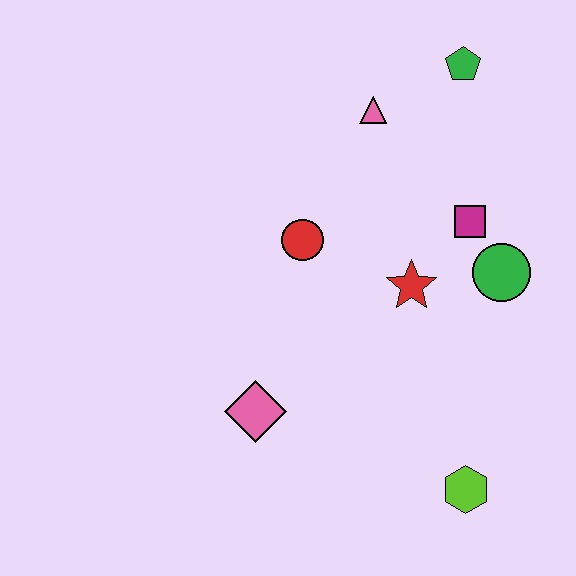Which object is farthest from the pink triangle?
The lime hexagon is farthest from the pink triangle.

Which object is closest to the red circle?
The red star is closest to the red circle.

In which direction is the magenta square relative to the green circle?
The magenta square is above the green circle.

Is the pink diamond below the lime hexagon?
No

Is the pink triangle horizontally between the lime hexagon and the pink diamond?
Yes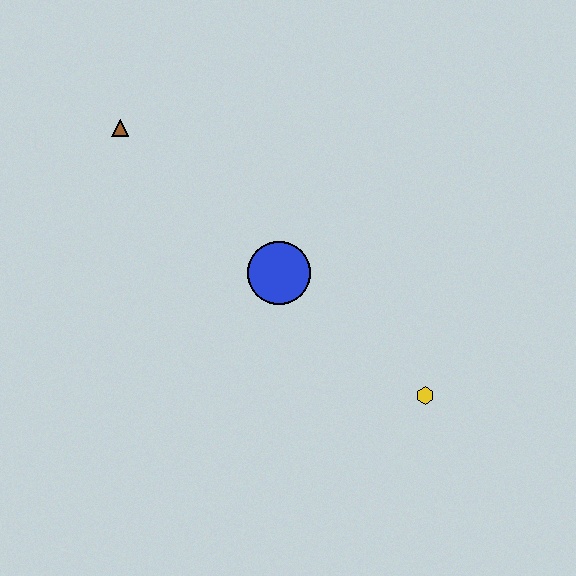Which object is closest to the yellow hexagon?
The blue circle is closest to the yellow hexagon.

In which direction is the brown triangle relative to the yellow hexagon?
The brown triangle is to the left of the yellow hexagon.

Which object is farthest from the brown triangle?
The yellow hexagon is farthest from the brown triangle.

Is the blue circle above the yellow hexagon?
Yes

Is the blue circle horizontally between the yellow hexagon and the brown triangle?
Yes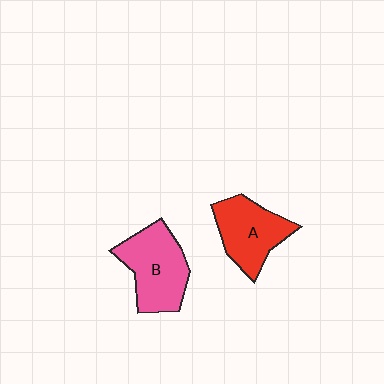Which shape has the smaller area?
Shape A (red).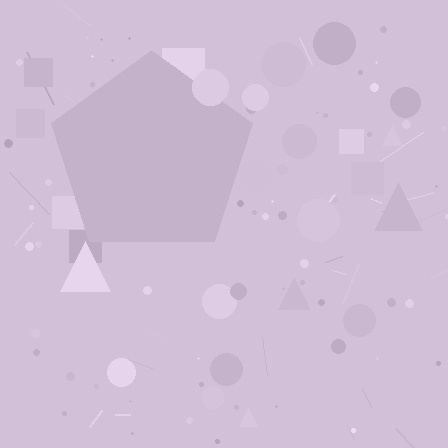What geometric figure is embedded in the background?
A pentagon is embedded in the background.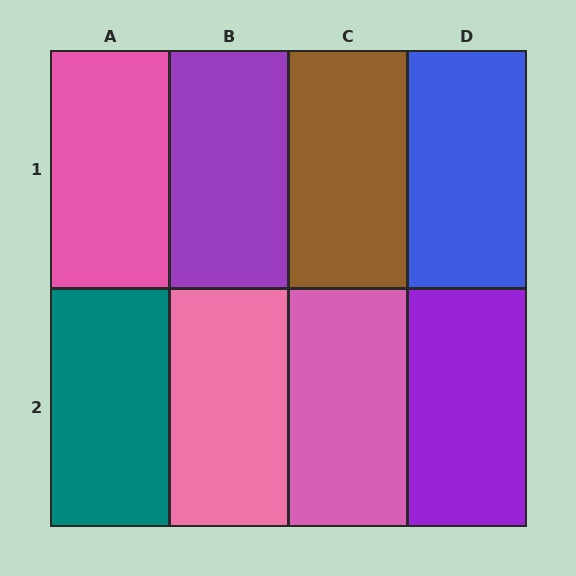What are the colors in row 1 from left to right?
Pink, purple, brown, blue.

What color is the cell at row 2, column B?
Pink.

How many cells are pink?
3 cells are pink.